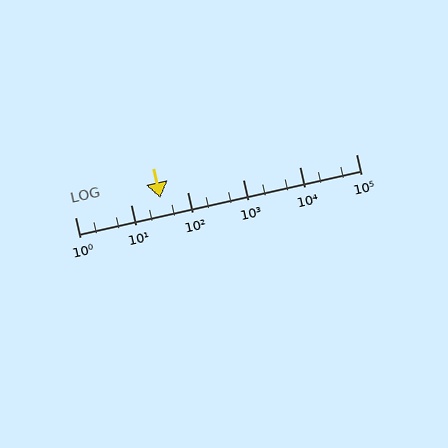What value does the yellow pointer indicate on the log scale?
The pointer indicates approximately 33.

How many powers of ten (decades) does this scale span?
The scale spans 5 decades, from 1 to 100000.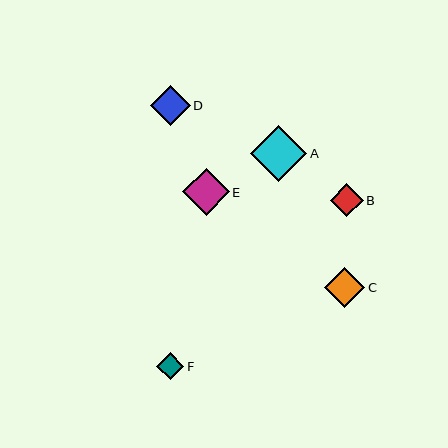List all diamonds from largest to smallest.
From largest to smallest: A, E, D, C, B, F.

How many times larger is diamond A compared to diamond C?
Diamond A is approximately 1.4 times the size of diamond C.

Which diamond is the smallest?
Diamond F is the smallest with a size of approximately 27 pixels.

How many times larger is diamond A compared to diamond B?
Diamond A is approximately 1.7 times the size of diamond B.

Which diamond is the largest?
Diamond A is the largest with a size of approximately 57 pixels.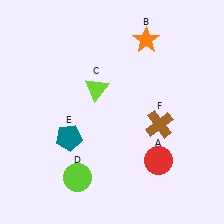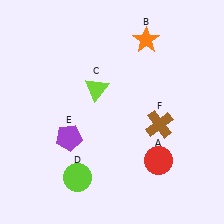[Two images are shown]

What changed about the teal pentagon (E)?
In Image 1, E is teal. In Image 2, it changed to purple.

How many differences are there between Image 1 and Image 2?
There is 1 difference between the two images.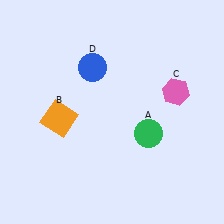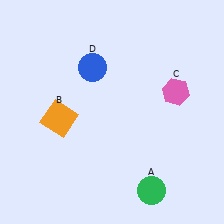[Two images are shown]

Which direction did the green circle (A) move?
The green circle (A) moved down.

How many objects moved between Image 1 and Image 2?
1 object moved between the two images.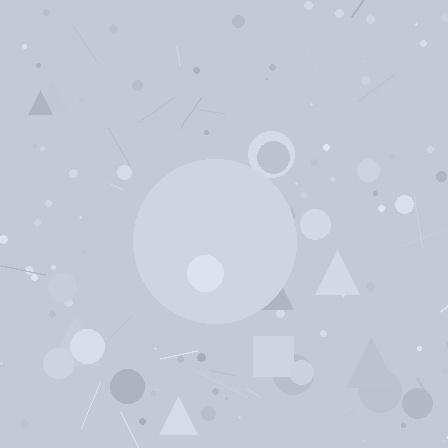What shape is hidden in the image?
A circle is hidden in the image.